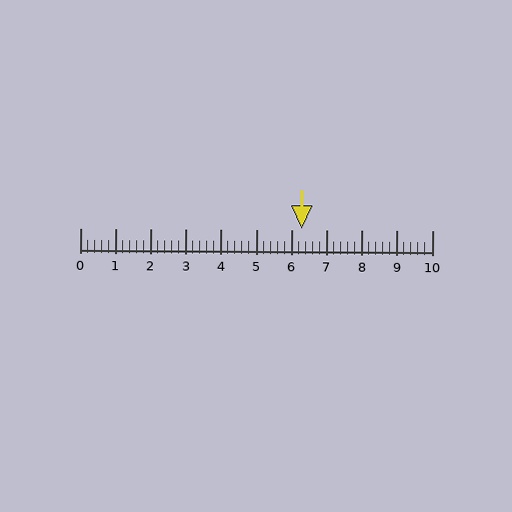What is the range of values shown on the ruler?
The ruler shows values from 0 to 10.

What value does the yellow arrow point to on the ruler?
The yellow arrow points to approximately 6.3.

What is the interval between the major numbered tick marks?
The major tick marks are spaced 1 units apart.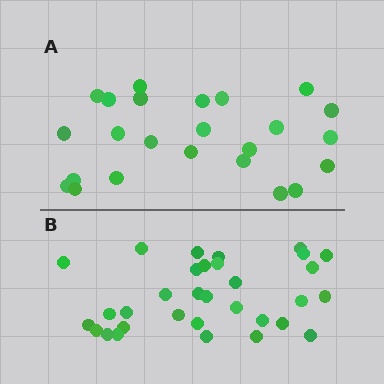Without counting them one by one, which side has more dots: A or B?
Region B (the bottom region) has more dots.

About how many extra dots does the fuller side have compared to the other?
Region B has roughly 8 or so more dots than region A.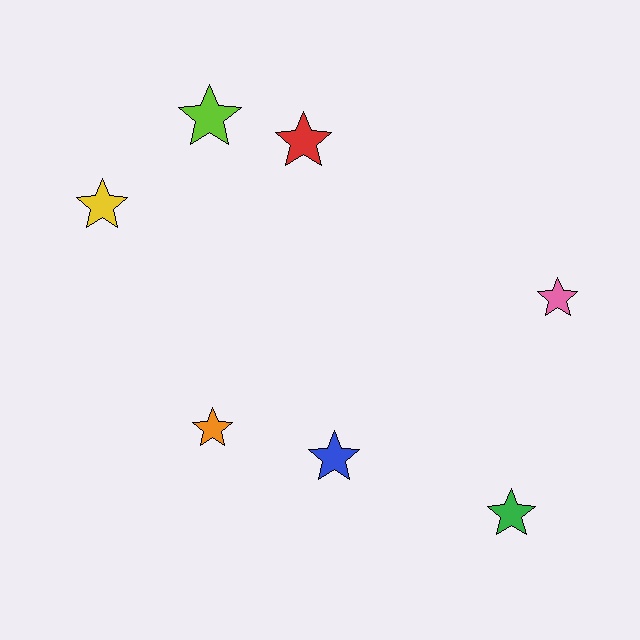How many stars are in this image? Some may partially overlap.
There are 7 stars.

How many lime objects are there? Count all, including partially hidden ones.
There is 1 lime object.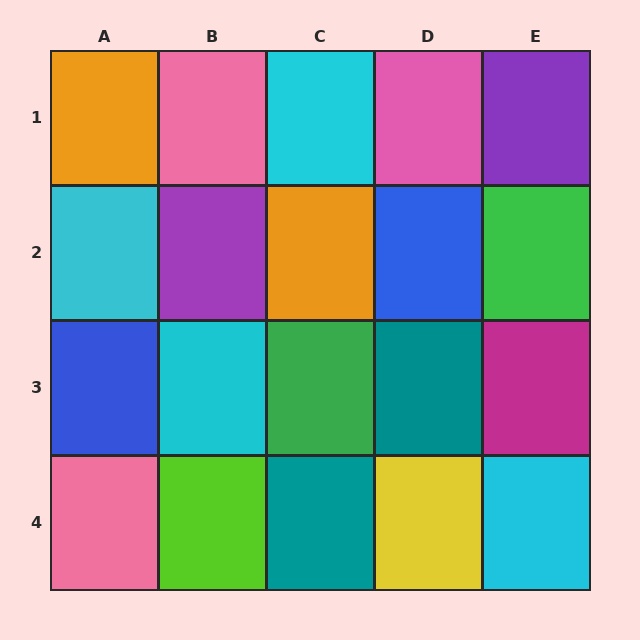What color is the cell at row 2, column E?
Green.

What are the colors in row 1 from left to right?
Orange, pink, cyan, pink, purple.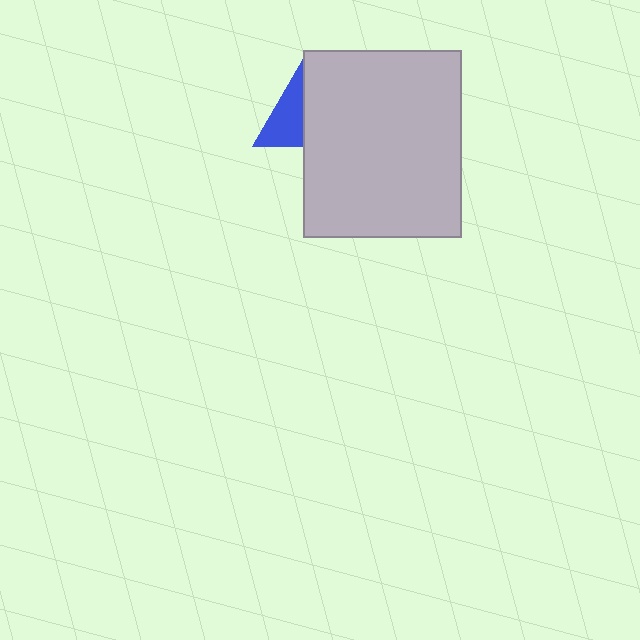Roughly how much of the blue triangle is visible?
About half of it is visible (roughly 50%).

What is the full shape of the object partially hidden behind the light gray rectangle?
The partially hidden object is a blue triangle.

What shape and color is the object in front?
The object in front is a light gray rectangle.